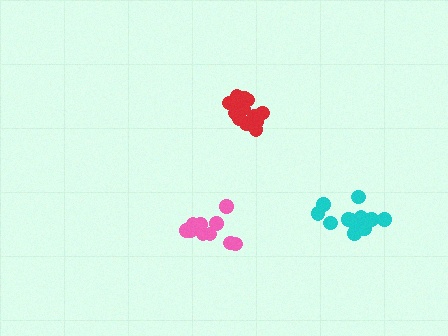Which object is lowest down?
The pink cluster is bottommost.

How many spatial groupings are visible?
There are 3 spatial groupings.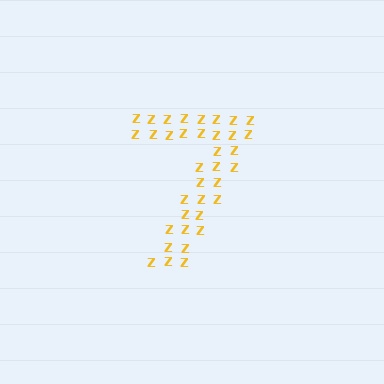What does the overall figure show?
The overall figure shows the digit 7.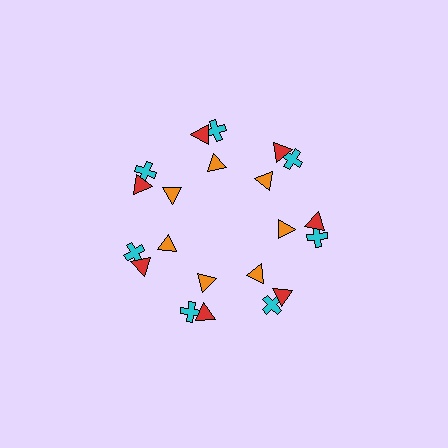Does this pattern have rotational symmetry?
Yes, this pattern has 7-fold rotational symmetry. It looks the same after rotating 51 degrees around the center.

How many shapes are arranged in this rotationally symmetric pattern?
There are 21 shapes, arranged in 7 groups of 3.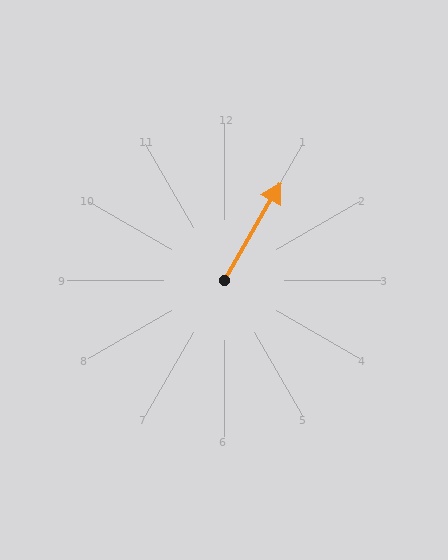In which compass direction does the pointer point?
Northeast.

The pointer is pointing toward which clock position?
Roughly 1 o'clock.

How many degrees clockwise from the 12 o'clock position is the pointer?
Approximately 30 degrees.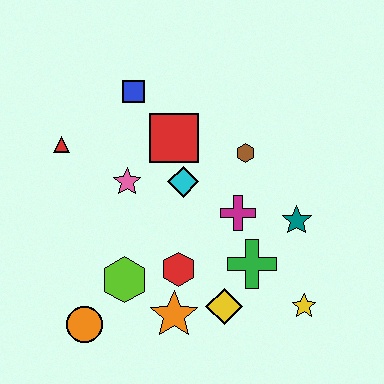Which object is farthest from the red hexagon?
The blue square is farthest from the red hexagon.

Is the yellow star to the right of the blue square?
Yes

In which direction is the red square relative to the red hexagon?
The red square is above the red hexagon.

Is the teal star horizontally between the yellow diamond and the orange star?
No